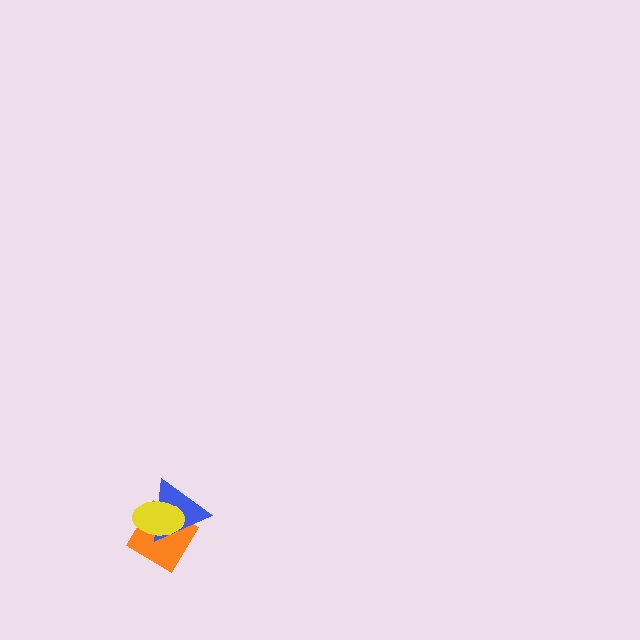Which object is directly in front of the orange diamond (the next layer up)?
The blue triangle is directly in front of the orange diamond.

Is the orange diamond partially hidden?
Yes, it is partially covered by another shape.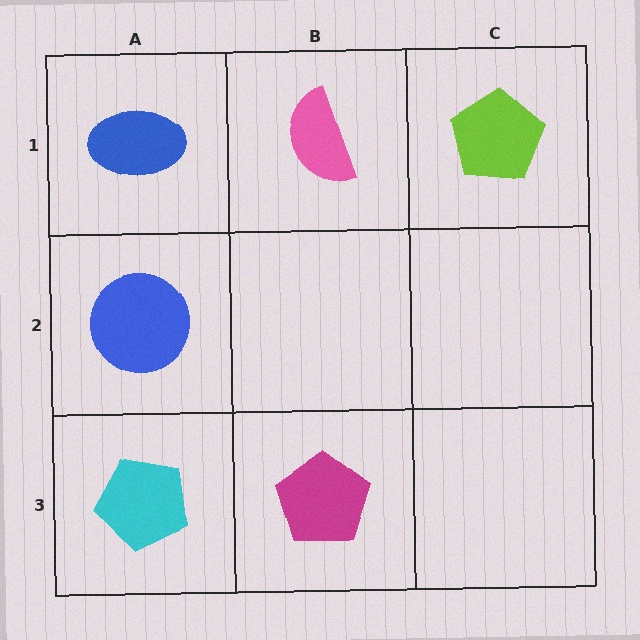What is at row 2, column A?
A blue circle.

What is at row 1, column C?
A lime pentagon.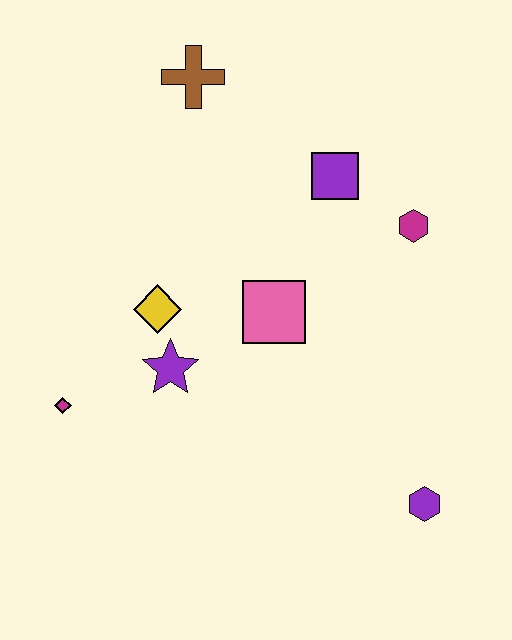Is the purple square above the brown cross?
No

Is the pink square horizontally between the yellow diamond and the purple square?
Yes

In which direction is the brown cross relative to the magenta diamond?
The brown cross is above the magenta diamond.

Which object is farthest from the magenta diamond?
The magenta hexagon is farthest from the magenta diamond.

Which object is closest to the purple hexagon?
The pink square is closest to the purple hexagon.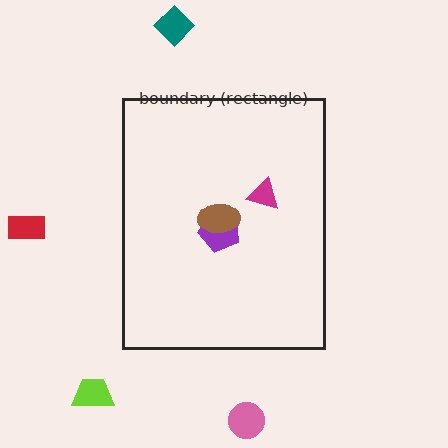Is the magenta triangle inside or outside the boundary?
Inside.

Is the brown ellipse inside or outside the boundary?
Inside.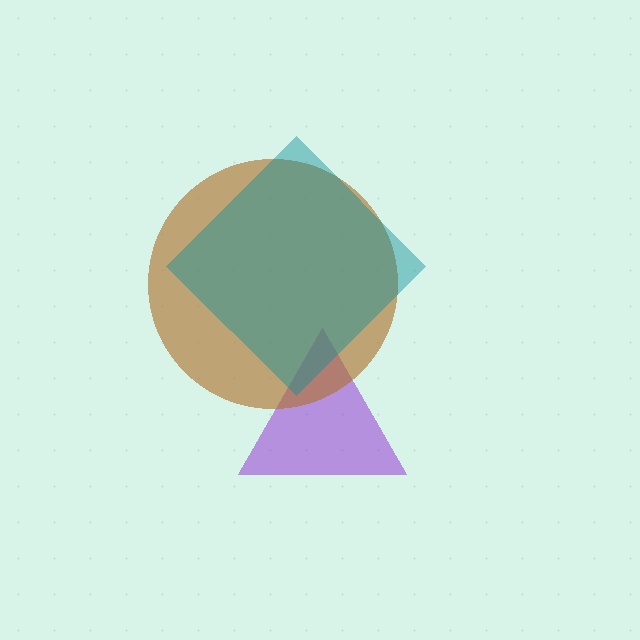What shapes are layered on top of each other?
The layered shapes are: a purple triangle, a brown circle, a teal diamond.